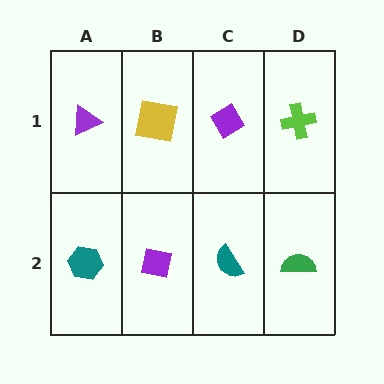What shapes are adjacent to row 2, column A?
A purple triangle (row 1, column A), a purple square (row 2, column B).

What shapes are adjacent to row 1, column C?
A teal semicircle (row 2, column C), a yellow square (row 1, column B), a lime cross (row 1, column D).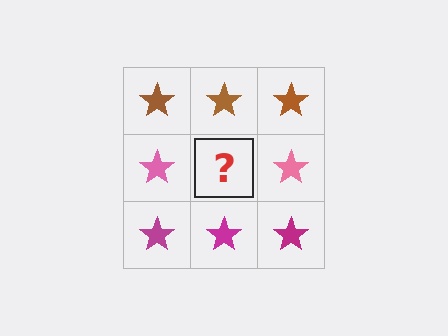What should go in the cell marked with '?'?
The missing cell should contain a pink star.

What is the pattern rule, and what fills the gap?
The rule is that each row has a consistent color. The gap should be filled with a pink star.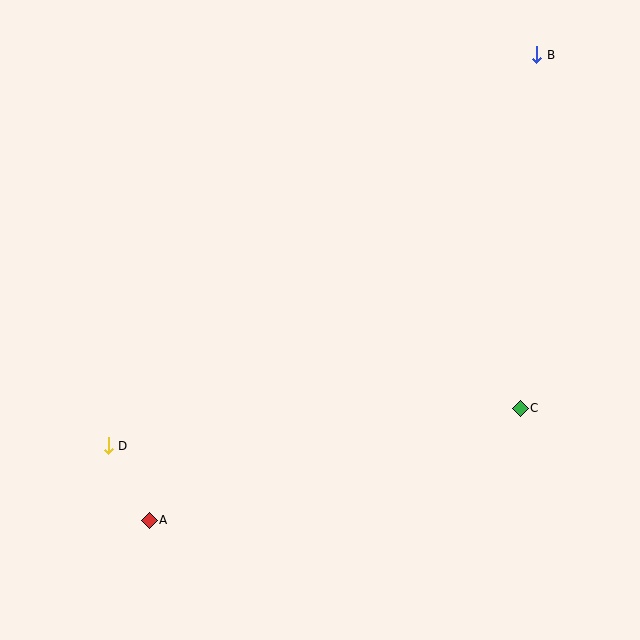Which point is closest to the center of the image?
Point C at (520, 408) is closest to the center.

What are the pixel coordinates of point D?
Point D is at (108, 446).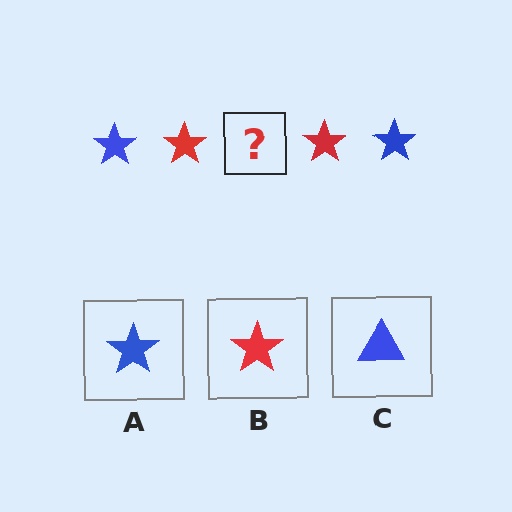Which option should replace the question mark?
Option A.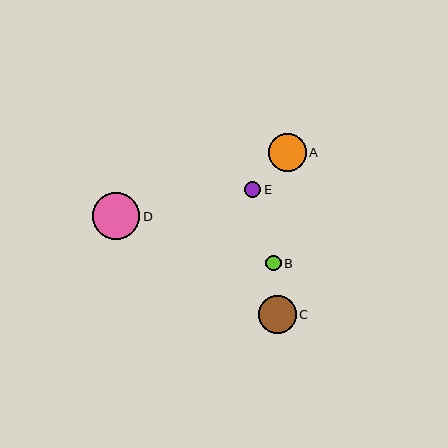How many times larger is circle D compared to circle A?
Circle D is approximately 1.2 times the size of circle A.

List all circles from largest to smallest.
From largest to smallest: D, A, C, E, B.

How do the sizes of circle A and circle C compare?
Circle A and circle C are approximately the same size.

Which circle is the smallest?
Circle B is the smallest with a size of approximately 15 pixels.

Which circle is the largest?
Circle D is the largest with a size of approximately 47 pixels.